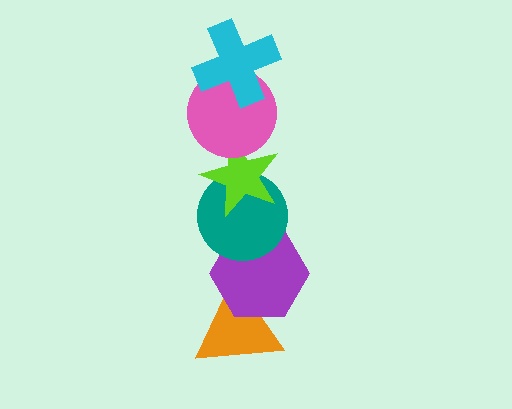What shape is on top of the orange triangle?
The purple hexagon is on top of the orange triangle.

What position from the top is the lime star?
The lime star is 3rd from the top.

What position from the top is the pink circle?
The pink circle is 2nd from the top.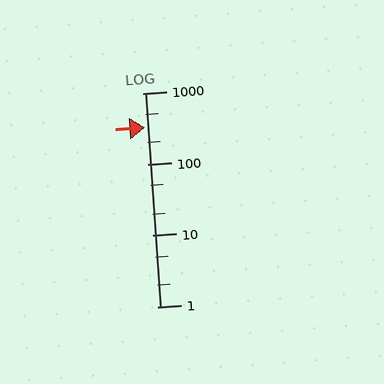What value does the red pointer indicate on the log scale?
The pointer indicates approximately 330.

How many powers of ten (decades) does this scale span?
The scale spans 3 decades, from 1 to 1000.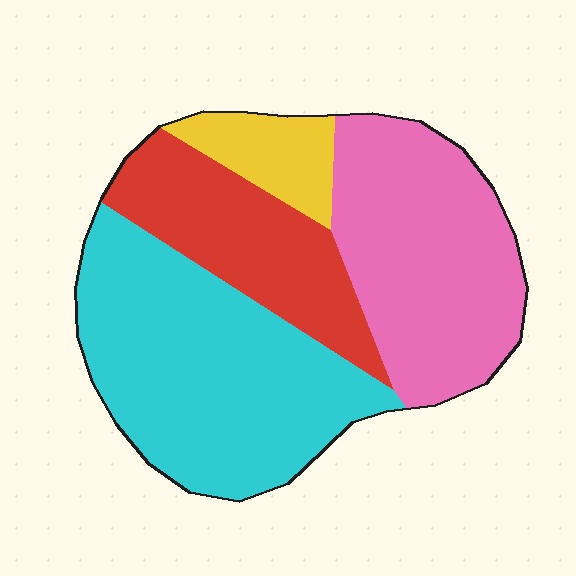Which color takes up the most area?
Cyan, at roughly 40%.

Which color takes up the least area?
Yellow, at roughly 10%.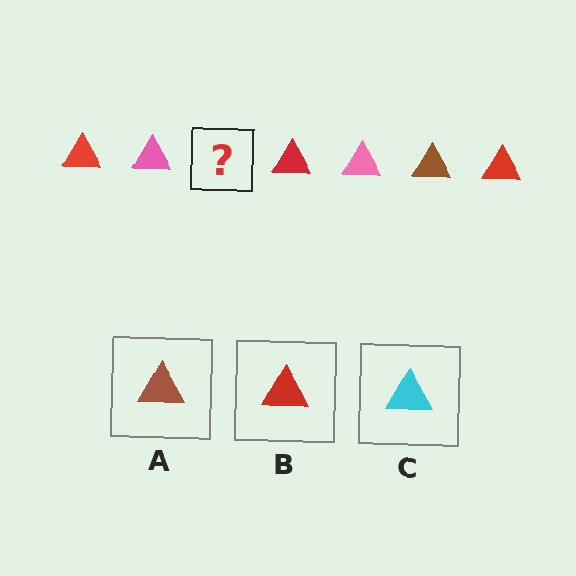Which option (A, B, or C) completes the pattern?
A.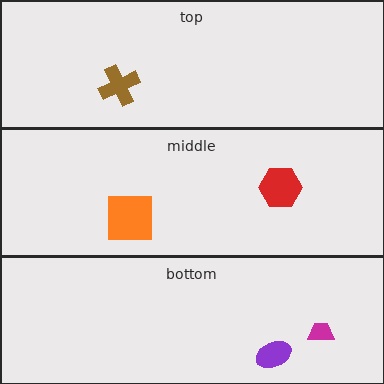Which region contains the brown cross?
The top region.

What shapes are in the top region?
The brown cross.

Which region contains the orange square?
The middle region.